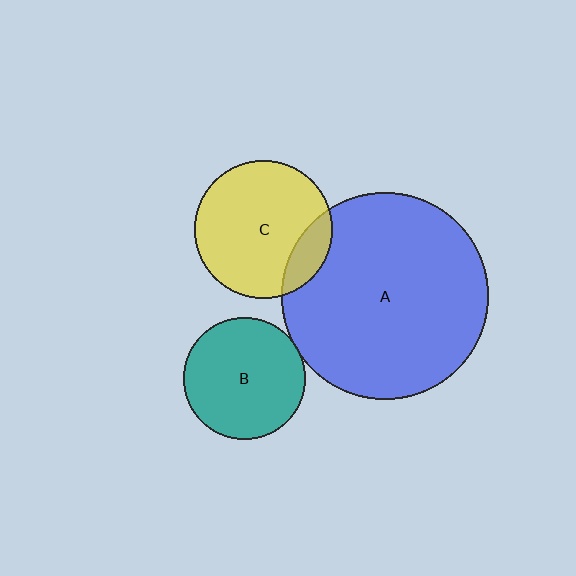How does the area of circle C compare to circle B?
Approximately 1.3 times.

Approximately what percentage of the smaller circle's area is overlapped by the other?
Approximately 5%.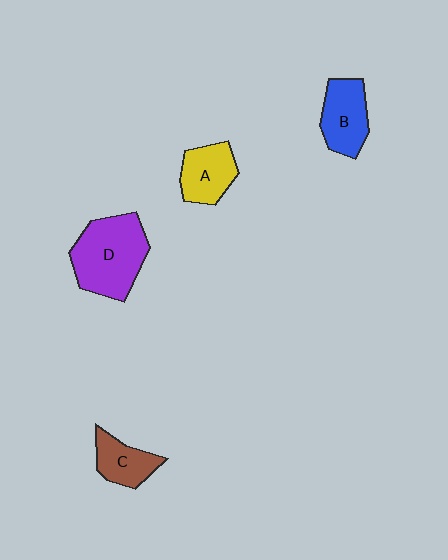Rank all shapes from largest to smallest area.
From largest to smallest: D (purple), B (blue), A (yellow), C (brown).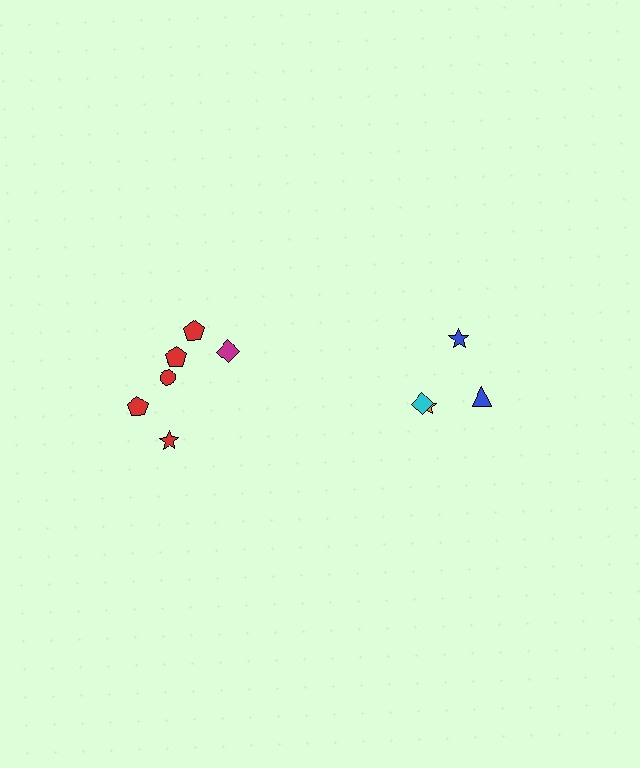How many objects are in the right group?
There are 4 objects.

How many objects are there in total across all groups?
There are 10 objects.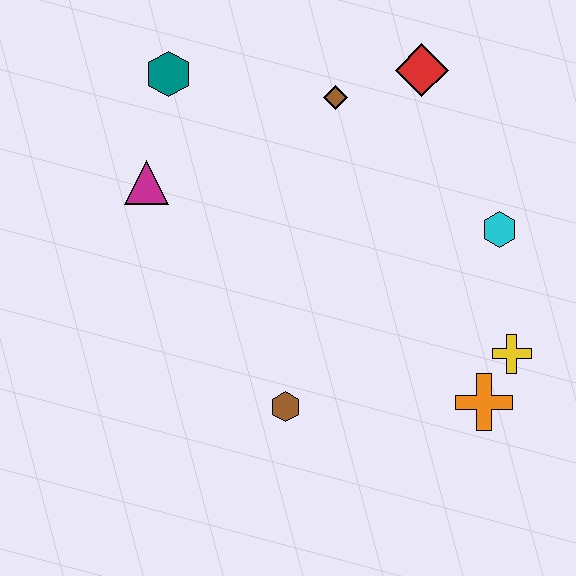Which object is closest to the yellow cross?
The orange cross is closest to the yellow cross.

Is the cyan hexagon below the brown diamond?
Yes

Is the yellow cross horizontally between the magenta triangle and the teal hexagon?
No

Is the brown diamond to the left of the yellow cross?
Yes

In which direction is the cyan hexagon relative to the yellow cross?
The cyan hexagon is above the yellow cross.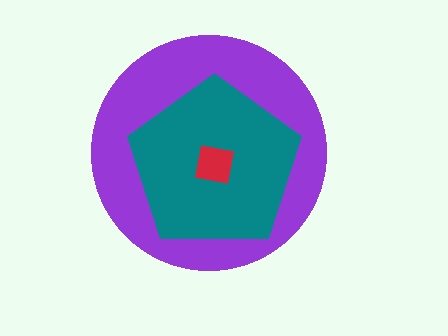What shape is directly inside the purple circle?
The teal pentagon.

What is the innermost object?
The red square.